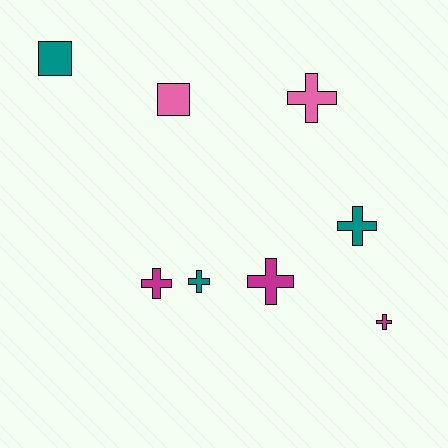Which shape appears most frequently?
Cross, with 6 objects.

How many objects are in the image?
There are 8 objects.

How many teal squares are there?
There is 1 teal square.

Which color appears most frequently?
Magenta, with 3 objects.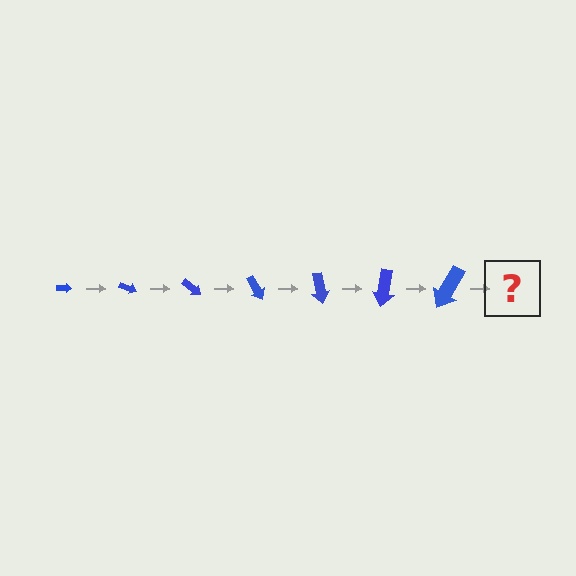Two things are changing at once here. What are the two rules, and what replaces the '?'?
The two rules are that the arrow grows larger each step and it rotates 20 degrees each step. The '?' should be an arrow, larger than the previous one and rotated 140 degrees from the start.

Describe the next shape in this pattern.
It should be an arrow, larger than the previous one and rotated 140 degrees from the start.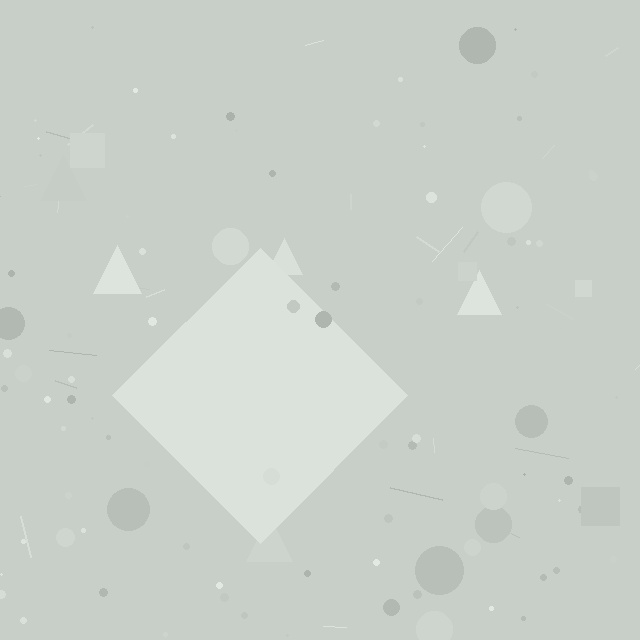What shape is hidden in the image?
A diamond is hidden in the image.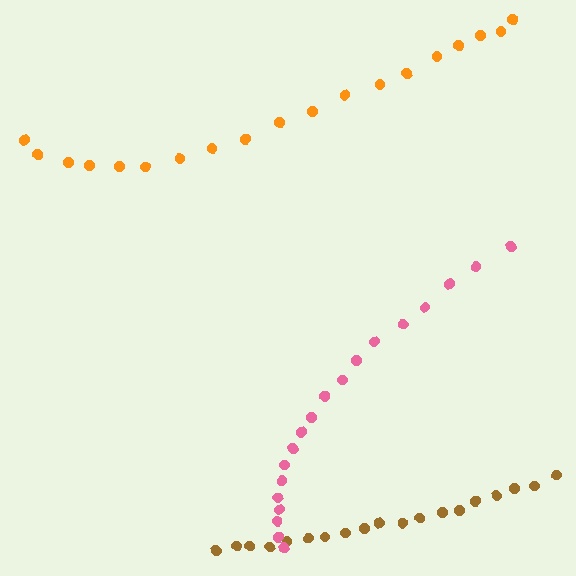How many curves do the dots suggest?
There are 3 distinct paths.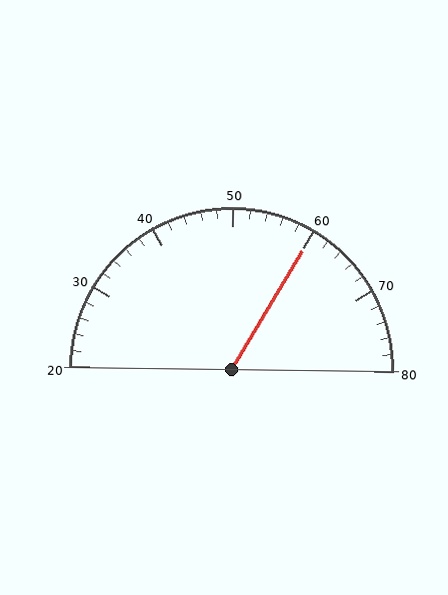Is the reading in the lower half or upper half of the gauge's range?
The reading is in the upper half of the range (20 to 80).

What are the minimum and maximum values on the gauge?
The gauge ranges from 20 to 80.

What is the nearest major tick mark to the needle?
The nearest major tick mark is 60.